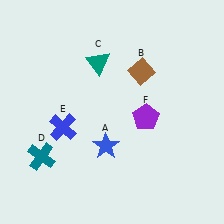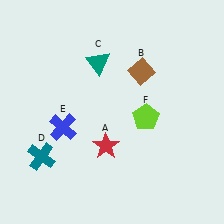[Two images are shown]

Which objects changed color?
A changed from blue to red. F changed from purple to lime.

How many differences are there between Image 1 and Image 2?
There are 2 differences between the two images.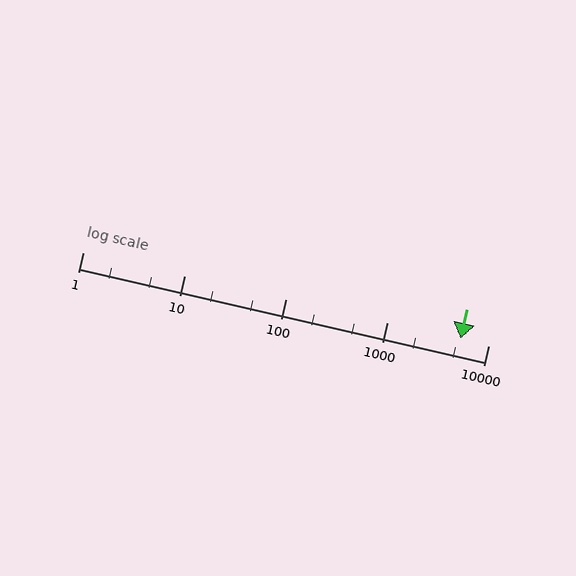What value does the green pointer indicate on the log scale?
The pointer indicates approximately 5300.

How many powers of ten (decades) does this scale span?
The scale spans 4 decades, from 1 to 10000.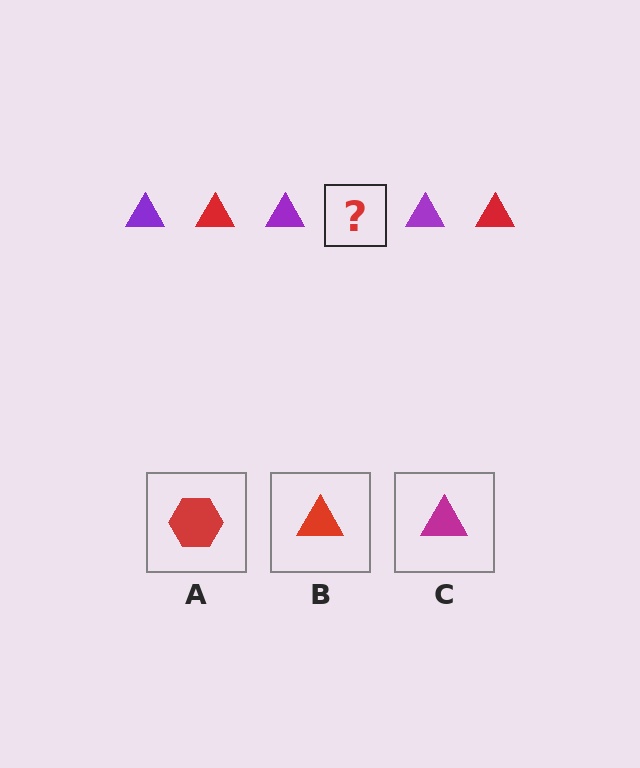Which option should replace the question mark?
Option B.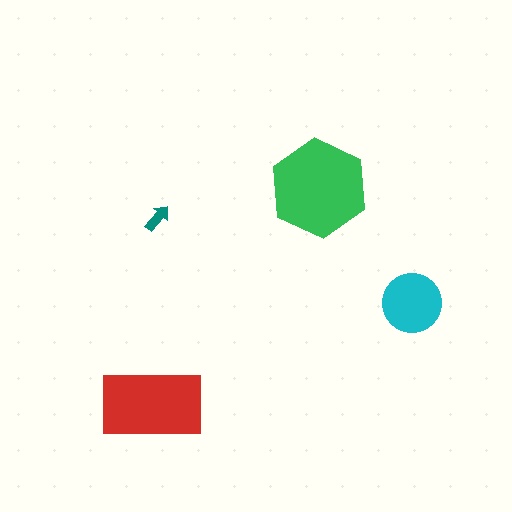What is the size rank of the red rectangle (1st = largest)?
2nd.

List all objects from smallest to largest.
The teal arrow, the cyan circle, the red rectangle, the green hexagon.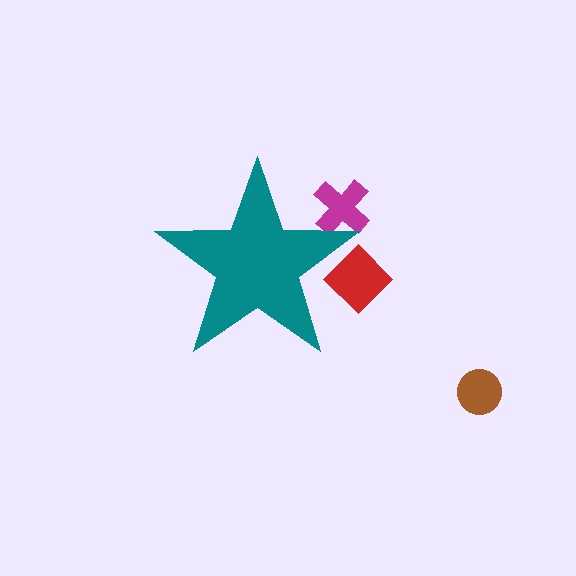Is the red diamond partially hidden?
Yes, the red diamond is partially hidden behind the teal star.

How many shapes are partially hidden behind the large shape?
2 shapes are partially hidden.